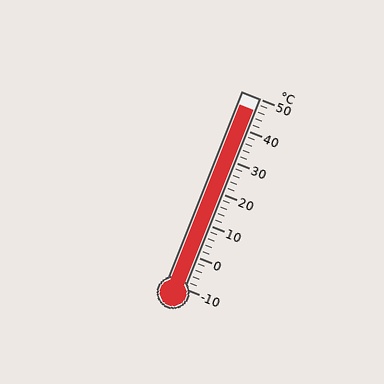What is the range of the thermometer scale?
The thermometer scale ranges from -10°C to 50°C.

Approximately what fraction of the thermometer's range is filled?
The thermometer is filled to approximately 95% of its range.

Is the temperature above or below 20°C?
The temperature is above 20°C.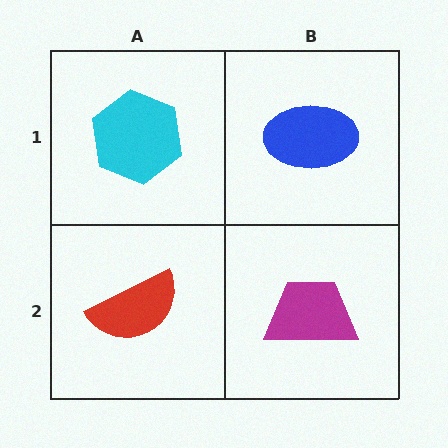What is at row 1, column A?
A cyan hexagon.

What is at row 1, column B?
A blue ellipse.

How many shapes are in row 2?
2 shapes.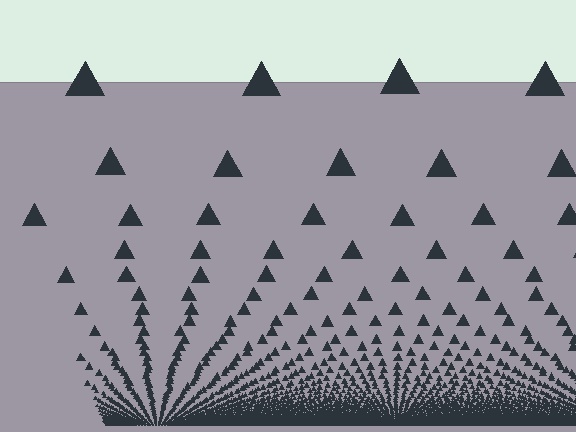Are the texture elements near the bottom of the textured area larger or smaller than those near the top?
Smaller. The gradient is inverted — elements near the bottom are smaller and denser.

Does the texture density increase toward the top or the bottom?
Density increases toward the bottom.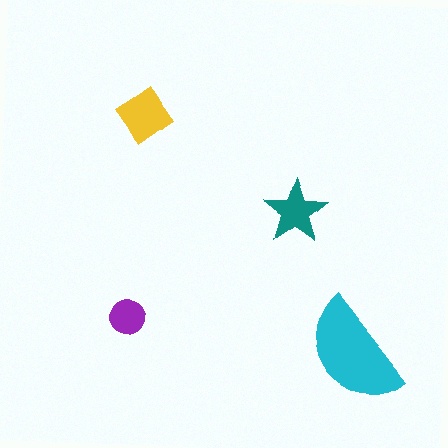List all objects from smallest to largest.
The purple circle, the teal star, the yellow diamond, the cyan semicircle.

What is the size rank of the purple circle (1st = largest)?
4th.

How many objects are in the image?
There are 4 objects in the image.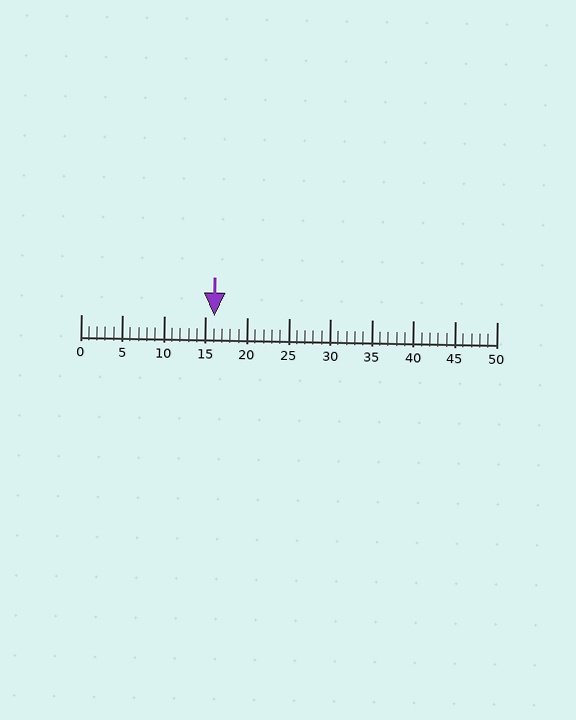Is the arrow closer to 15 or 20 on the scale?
The arrow is closer to 15.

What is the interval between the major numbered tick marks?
The major tick marks are spaced 5 units apart.